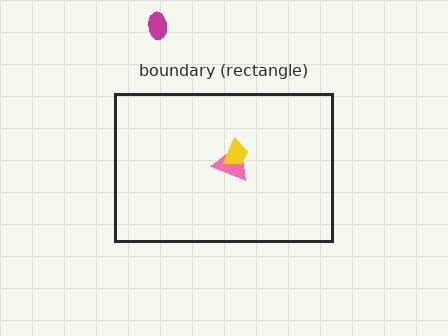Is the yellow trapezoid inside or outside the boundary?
Inside.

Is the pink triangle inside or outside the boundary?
Inside.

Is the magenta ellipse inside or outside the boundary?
Outside.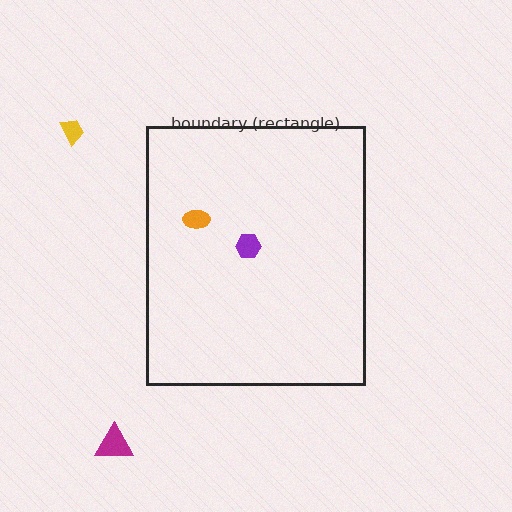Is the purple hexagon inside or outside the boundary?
Inside.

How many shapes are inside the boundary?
2 inside, 2 outside.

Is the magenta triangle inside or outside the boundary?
Outside.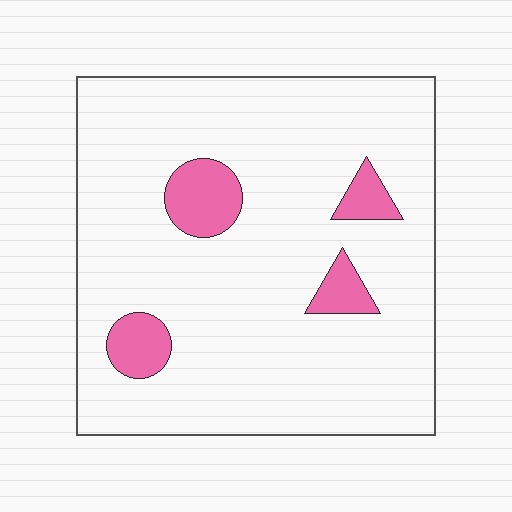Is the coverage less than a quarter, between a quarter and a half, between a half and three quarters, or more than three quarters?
Less than a quarter.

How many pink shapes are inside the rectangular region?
4.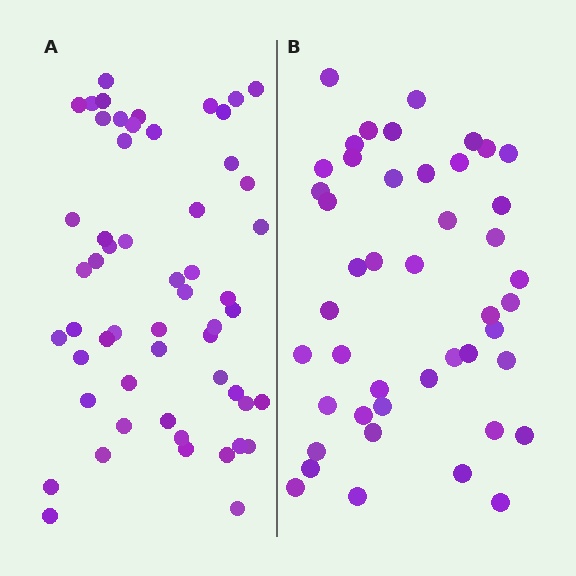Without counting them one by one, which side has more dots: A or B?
Region A (the left region) has more dots.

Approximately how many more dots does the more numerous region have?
Region A has roughly 10 or so more dots than region B.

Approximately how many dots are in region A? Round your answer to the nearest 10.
About 60 dots. (The exact count is 55, which rounds to 60.)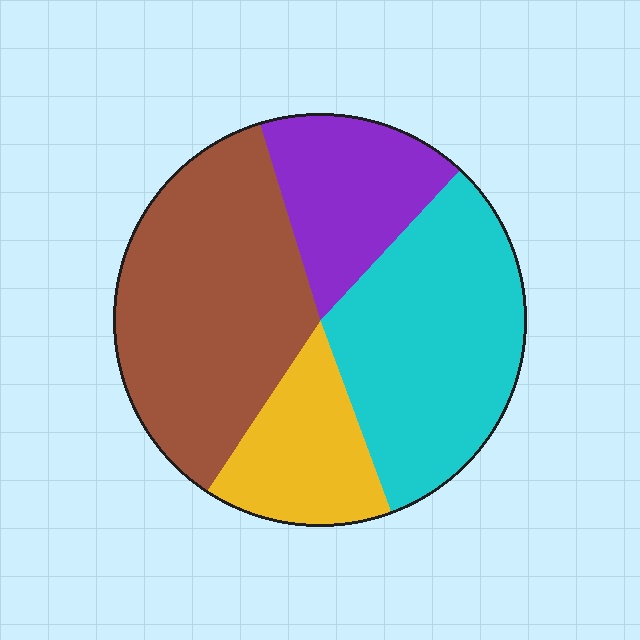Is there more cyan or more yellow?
Cyan.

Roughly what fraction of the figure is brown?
Brown takes up between a quarter and a half of the figure.